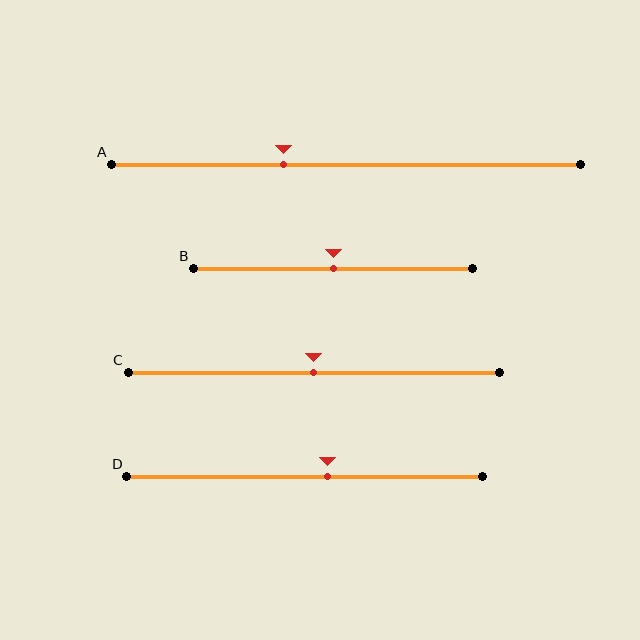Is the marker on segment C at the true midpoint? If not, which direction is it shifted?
Yes, the marker on segment C is at the true midpoint.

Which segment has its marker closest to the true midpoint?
Segment B has its marker closest to the true midpoint.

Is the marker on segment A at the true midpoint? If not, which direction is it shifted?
No, the marker on segment A is shifted to the left by about 13% of the segment length.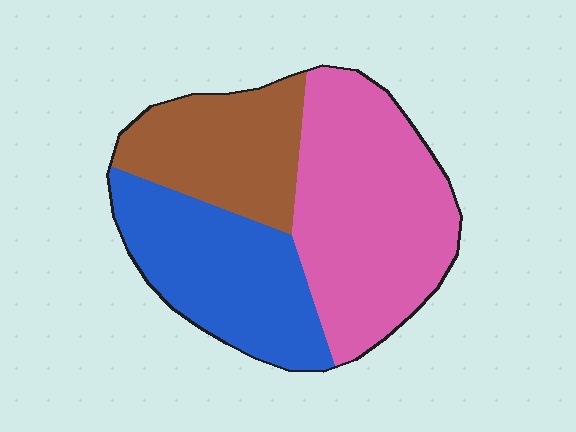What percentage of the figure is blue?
Blue covers about 30% of the figure.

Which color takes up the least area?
Brown, at roughly 25%.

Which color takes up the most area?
Pink, at roughly 45%.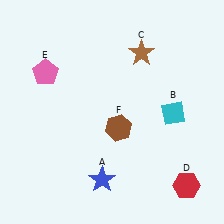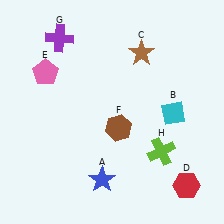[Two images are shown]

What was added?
A purple cross (G), a lime cross (H) were added in Image 2.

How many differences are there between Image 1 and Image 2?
There are 2 differences between the two images.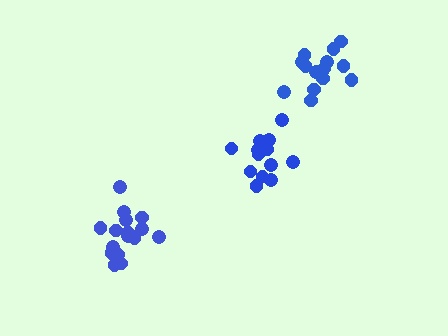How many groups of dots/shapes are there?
There are 3 groups.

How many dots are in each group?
Group 1: 15 dots, Group 2: 16 dots, Group 3: 13 dots (44 total).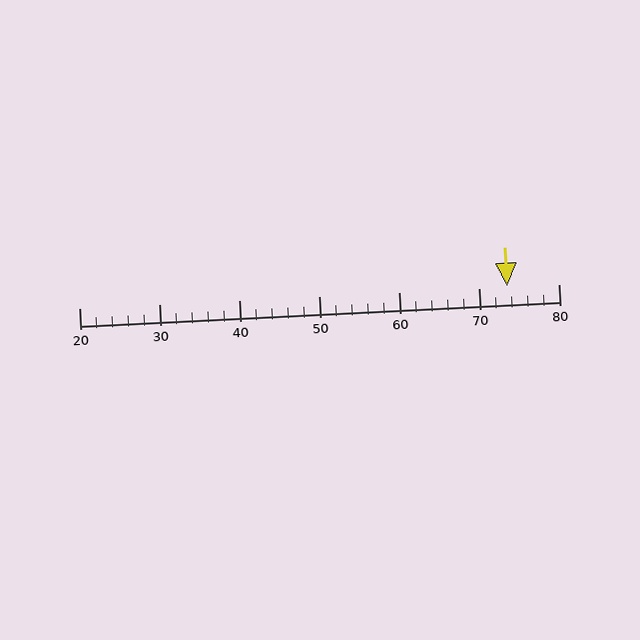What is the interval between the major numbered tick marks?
The major tick marks are spaced 10 units apart.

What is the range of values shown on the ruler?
The ruler shows values from 20 to 80.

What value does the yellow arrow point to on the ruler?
The yellow arrow points to approximately 74.